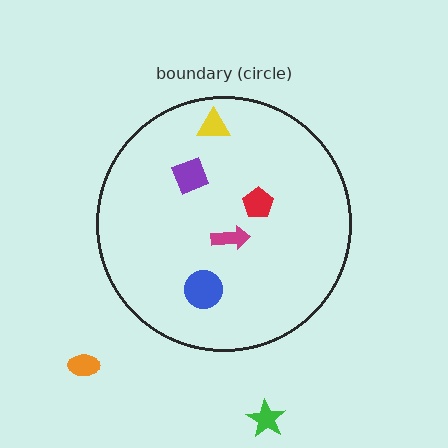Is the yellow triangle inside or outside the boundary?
Inside.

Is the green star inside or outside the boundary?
Outside.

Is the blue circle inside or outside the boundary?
Inside.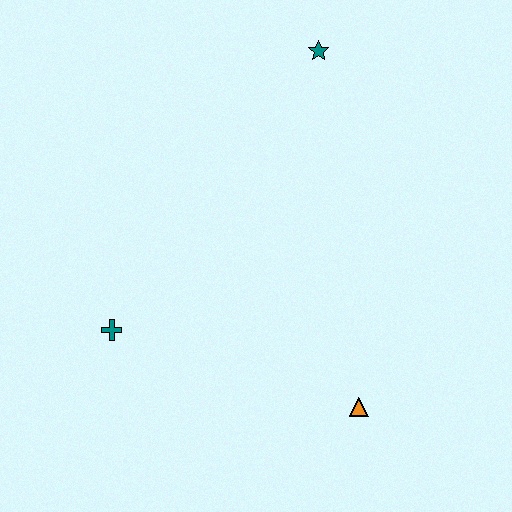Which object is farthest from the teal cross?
The teal star is farthest from the teal cross.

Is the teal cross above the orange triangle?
Yes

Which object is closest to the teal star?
The teal cross is closest to the teal star.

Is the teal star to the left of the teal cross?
No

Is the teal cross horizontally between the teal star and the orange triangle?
No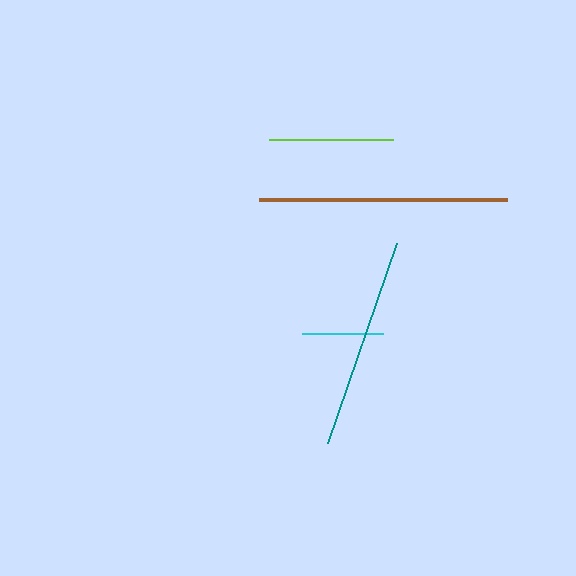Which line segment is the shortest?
The cyan line is the shortest at approximately 81 pixels.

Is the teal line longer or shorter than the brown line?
The brown line is longer than the teal line.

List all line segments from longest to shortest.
From longest to shortest: brown, teal, lime, cyan.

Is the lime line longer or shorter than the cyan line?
The lime line is longer than the cyan line.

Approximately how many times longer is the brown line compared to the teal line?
The brown line is approximately 1.2 times the length of the teal line.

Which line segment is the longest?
The brown line is the longest at approximately 248 pixels.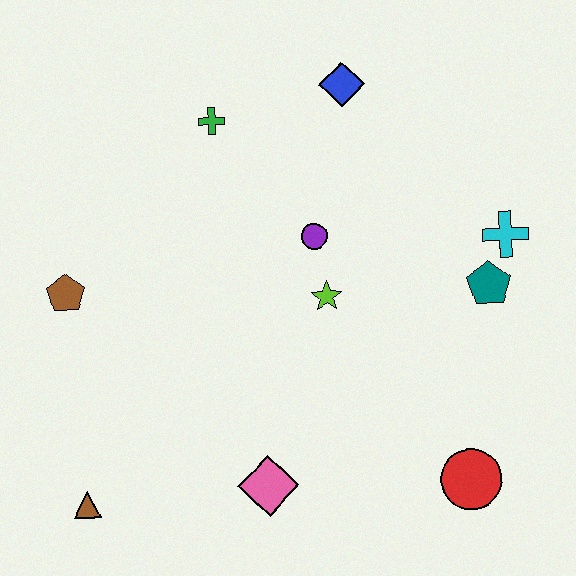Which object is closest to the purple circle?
The lime star is closest to the purple circle.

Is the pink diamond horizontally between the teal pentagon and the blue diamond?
No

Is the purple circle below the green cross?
Yes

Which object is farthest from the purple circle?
The brown triangle is farthest from the purple circle.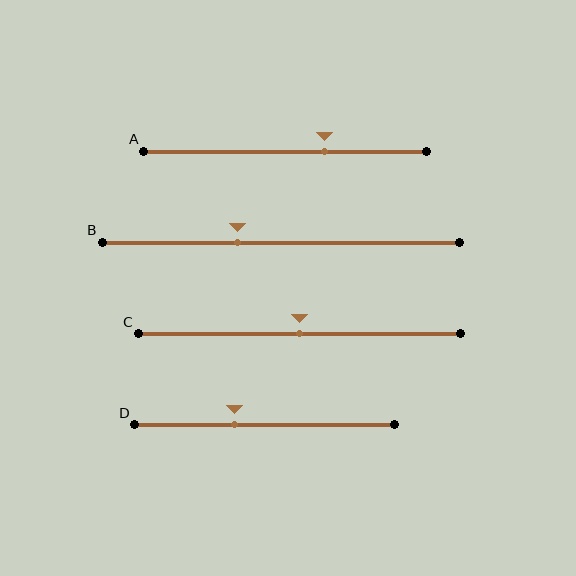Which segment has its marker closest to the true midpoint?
Segment C has its marker closest to the true midpoint.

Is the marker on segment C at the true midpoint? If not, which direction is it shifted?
Yes, the marker on segment C is at the true midpoint.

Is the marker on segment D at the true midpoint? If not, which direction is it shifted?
No, the marker on segment D is shifted to the left by about 12% of the segment length.